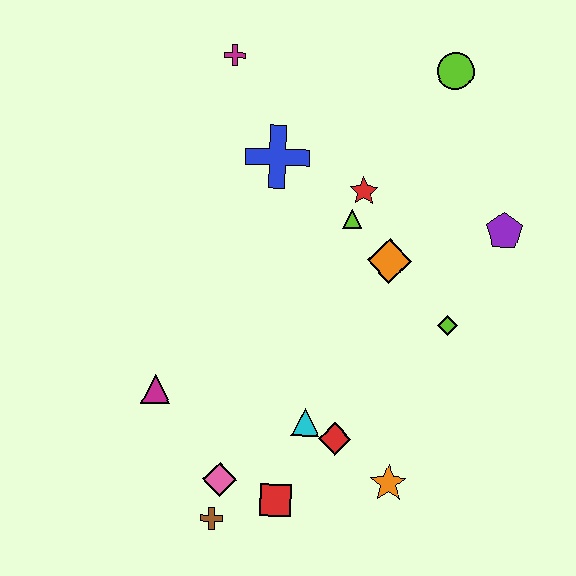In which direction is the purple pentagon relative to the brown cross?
The purple pentagon is above the brown cross.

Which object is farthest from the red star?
The brown cross is farthest from the red star.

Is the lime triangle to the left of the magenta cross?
No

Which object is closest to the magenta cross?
The blue cross is closest to the magenta cross.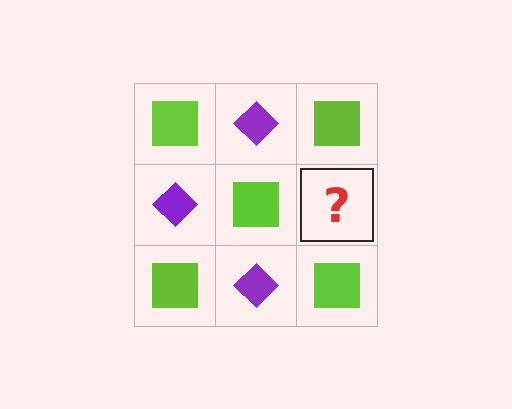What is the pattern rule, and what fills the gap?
The rule is that it alternates lime square and purple diamond in a checkerboard pattern. The gap should be filled with a purple diamond.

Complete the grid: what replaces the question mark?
The question mark should be replaced with a purple diamond.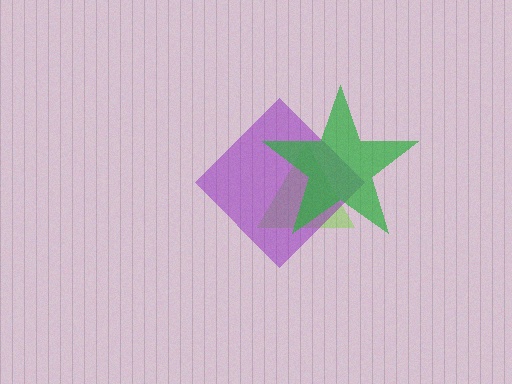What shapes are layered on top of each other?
The layered shapes are: a lime triangle, a purple diamond, a green star.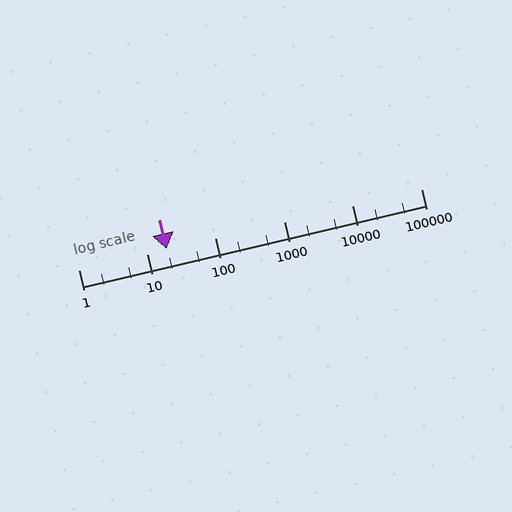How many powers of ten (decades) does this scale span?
The scale spans 5 decades, from 1 to 100000.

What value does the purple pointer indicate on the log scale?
The pointer indicates approximately 19.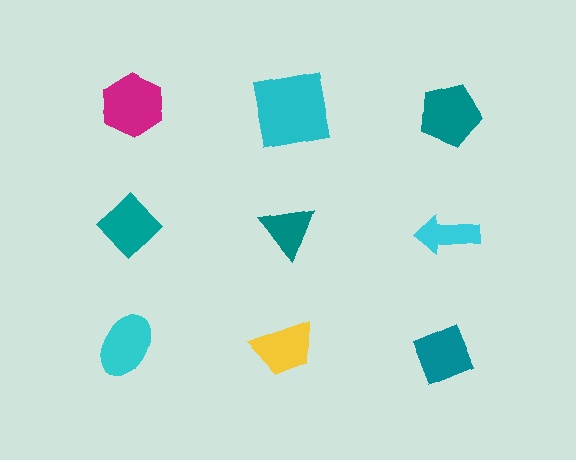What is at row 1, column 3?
A teal pentagon.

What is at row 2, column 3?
A cyan arrow.